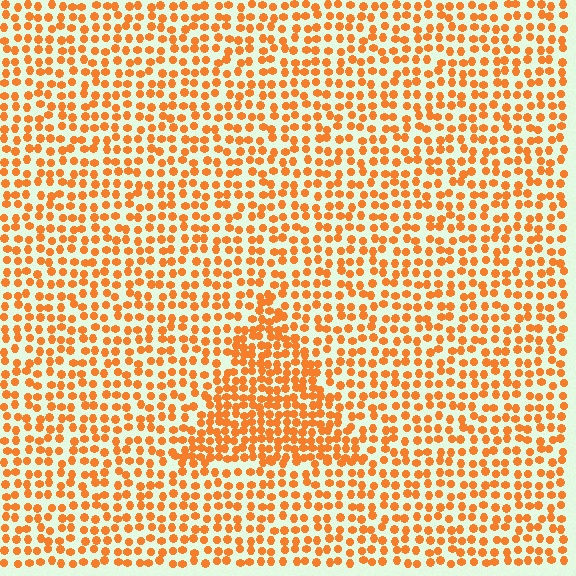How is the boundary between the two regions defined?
The boundary is defined by a change in element density (approximately 1.7x ratio). All elements are the same color, size, and shape.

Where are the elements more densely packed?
The elements are more densely packed inside the triangle boundary.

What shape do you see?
I see a triangle.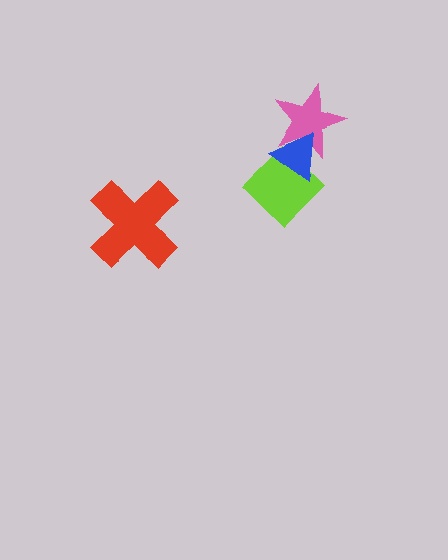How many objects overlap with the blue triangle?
2 objects overlap with the blue triangle.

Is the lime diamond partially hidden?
Yes, it is partially covered by another shape.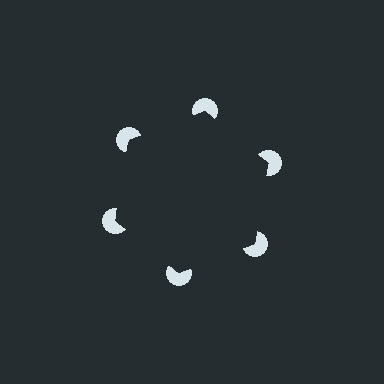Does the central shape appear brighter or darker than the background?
It typically appears slightly darker than the background, even though no actual brightness change is drawn.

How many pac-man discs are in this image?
There are 6 — one at each vertex of the illusory hexagon.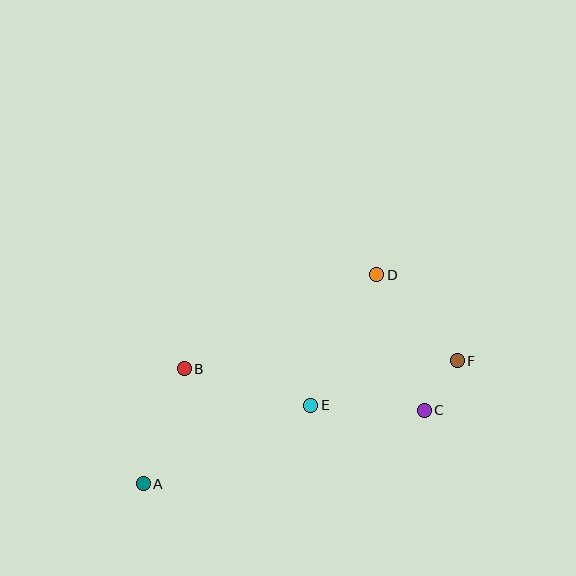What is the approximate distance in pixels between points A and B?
The distance between A and B is approximately 122 pixels.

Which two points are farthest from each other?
Points A and F are farthest from each other.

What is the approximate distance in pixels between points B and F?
The distance between B and F is approximately 273 pixels.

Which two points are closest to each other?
Points C and F are closest to each other.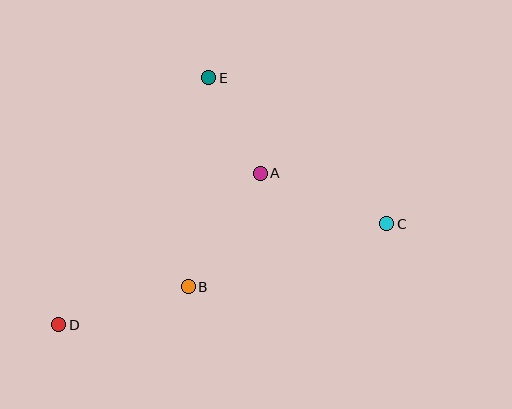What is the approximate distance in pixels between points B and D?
The distance between B and D is approximately 135 pixels.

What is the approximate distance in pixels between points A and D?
The distance between A and D is approximately 252 pixels.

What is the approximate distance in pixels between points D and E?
The distance between D and E is approximately 289 pixels.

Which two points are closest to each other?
Points A and E are closest to each other.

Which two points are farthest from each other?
Points C and D are farthest from each other.